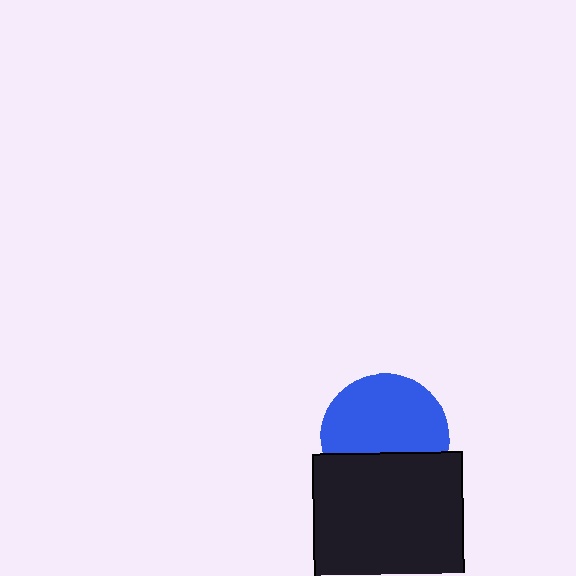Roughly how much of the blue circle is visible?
About half of it is visible (roughly 64%).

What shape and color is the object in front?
The object in front is a black square.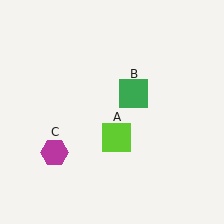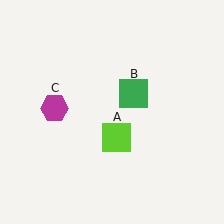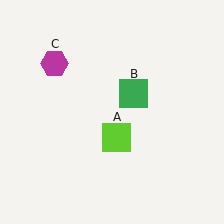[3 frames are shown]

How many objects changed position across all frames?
1 object changed position: magenta hexagon (object C).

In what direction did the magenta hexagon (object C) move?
The magenta hexagon (object C) moved up.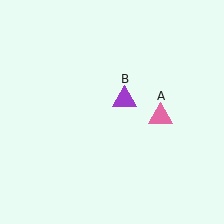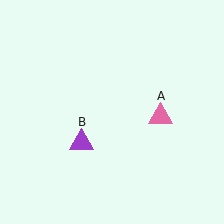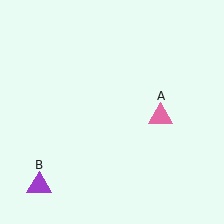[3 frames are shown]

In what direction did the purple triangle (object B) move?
The purple triangle (object B) moved down and to the left.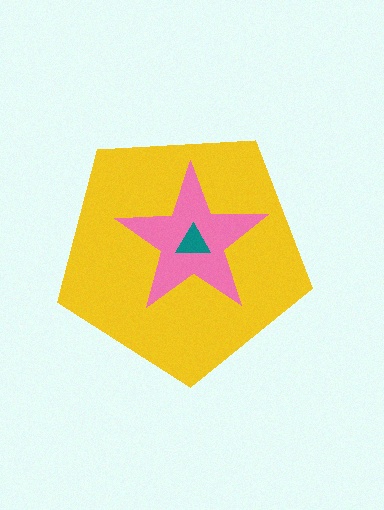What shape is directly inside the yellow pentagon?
The pink star.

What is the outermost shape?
The yellow pentagon.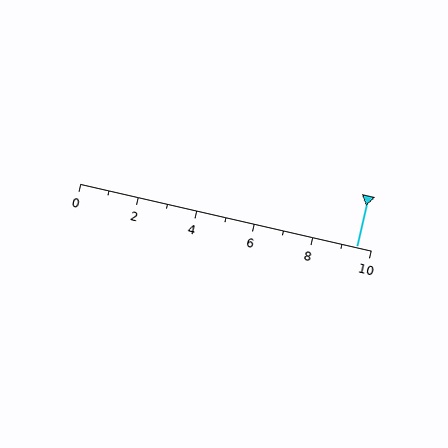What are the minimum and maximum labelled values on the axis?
The axis runs from 0 to 10.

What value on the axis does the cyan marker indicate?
The marker indicates approximately 9.5.